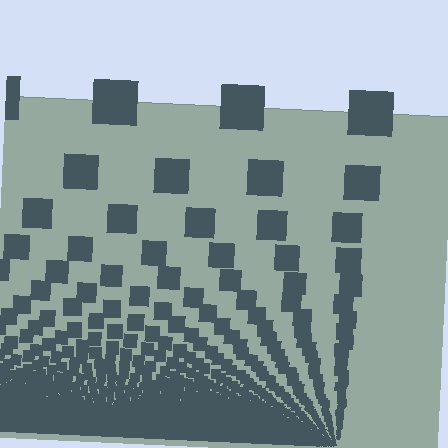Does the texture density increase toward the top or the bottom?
Density increases toward the bottom.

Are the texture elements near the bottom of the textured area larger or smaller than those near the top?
Smaller. The gradient is inverted — elements near the bottom are smaller and denser.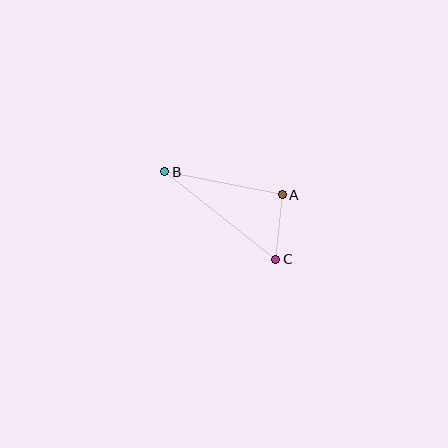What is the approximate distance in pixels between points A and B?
The distance between A and B is approximately 120 pixels.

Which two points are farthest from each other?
Points B and C are farthest from each other.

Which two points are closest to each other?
Points A and C are closest to each other.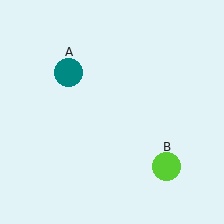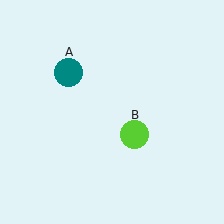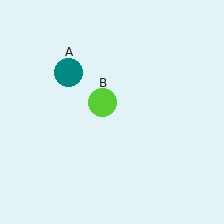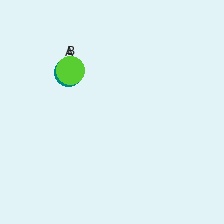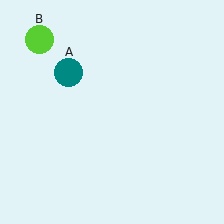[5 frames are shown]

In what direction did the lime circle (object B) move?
The lime circle (object B) moved up and to the left.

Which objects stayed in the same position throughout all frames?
Teal circle (object A) remained stationary.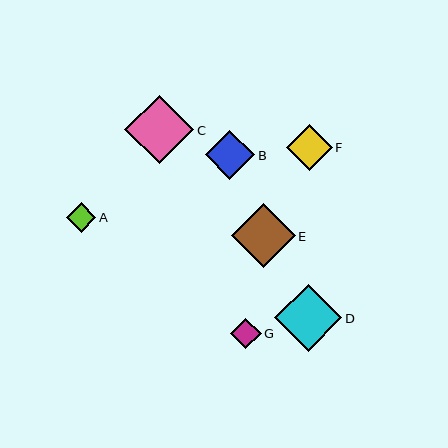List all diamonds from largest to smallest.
From largest to smallest: C, D, E, B, F, G, A.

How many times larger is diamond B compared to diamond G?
Diamond B is approximately 1.6 times the size of diamond G.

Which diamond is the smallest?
Diamond A is the smallest with a size of approximately 30 pixels.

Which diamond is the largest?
Diamond C is the largest with a size of approximately 69 pixels.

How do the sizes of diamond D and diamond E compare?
Diamond D and diamond E are approximately the same size.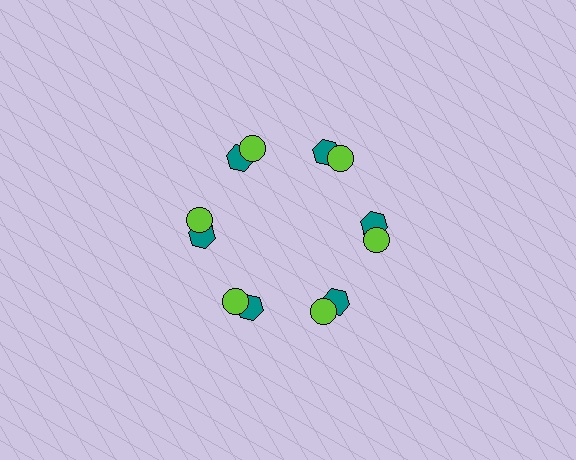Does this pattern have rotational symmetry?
Yes, this pattern has 6-fold rotational symmetry. It looks the same after rotating 60 degrees around the center.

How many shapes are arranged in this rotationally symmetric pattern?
There are 18 shapes, arranged in 6 groups of 3.